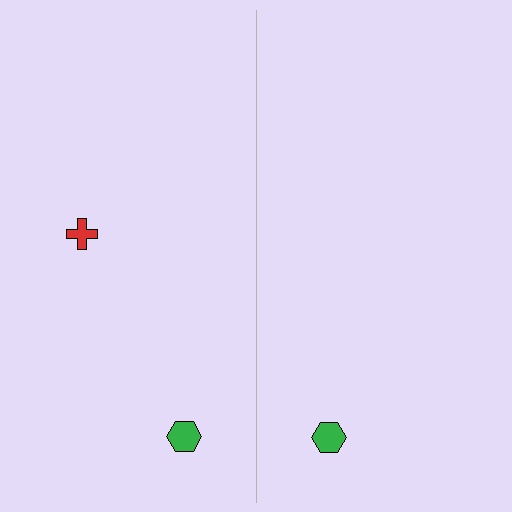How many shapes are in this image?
There are 3 shapes in this image.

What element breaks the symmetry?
A red cross is missing from the right side.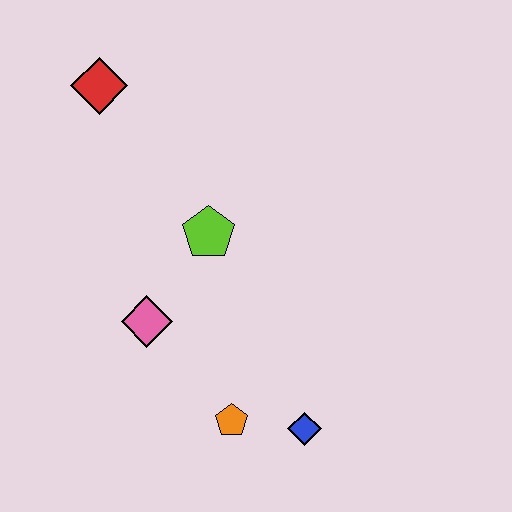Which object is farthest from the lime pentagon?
The blue diamond is farthest from the lime pentagon.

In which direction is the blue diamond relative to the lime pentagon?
The blue diamond is below the lime pentagon.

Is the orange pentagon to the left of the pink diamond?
No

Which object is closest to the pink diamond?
The lime pentagon is closest to the pink diamond.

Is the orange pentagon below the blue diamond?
No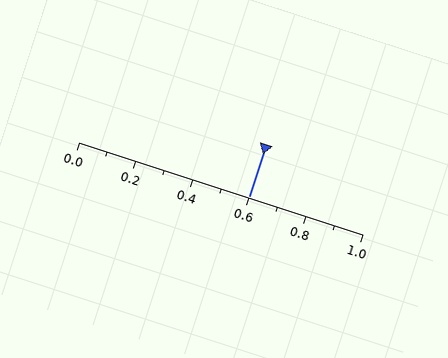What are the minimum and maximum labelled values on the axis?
The axis runs from 0.0 to 1.0.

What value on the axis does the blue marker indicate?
The marker indicates approximately 0.6.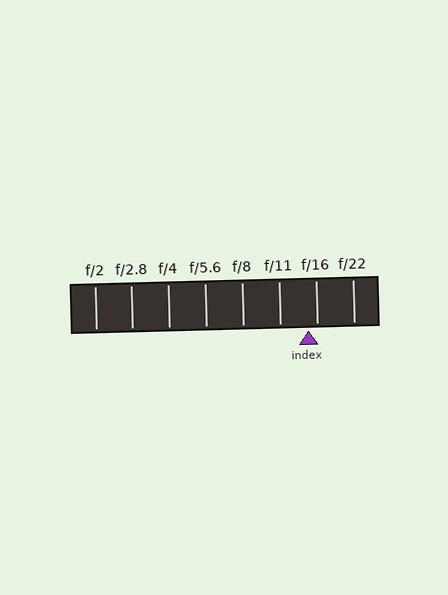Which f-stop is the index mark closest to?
The index mark is closest to f/16.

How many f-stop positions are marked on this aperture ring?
There are 8 f-stop positions marked.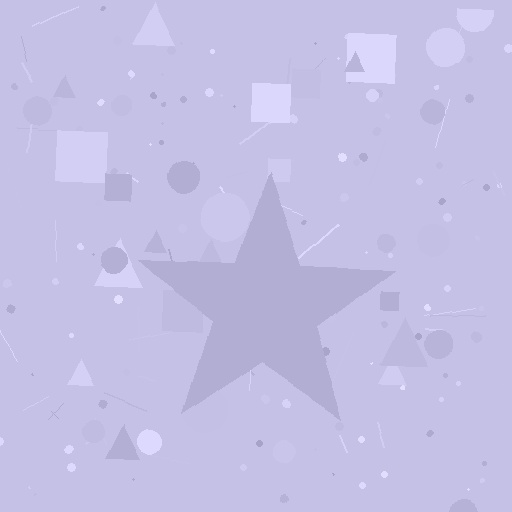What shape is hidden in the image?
A star is hidden in the image.